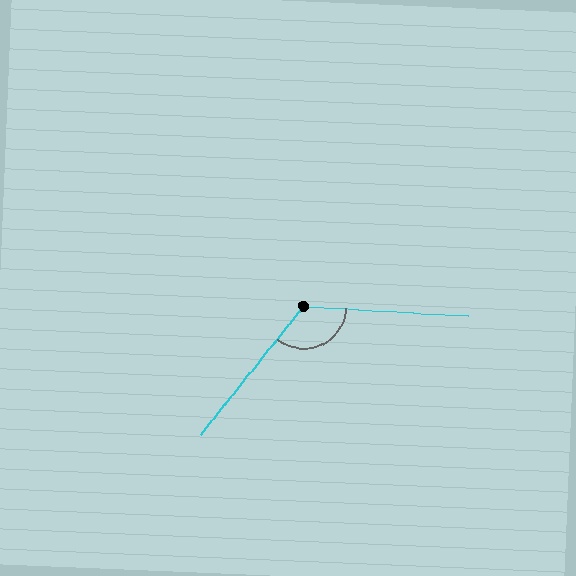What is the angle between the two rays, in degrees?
Approximately 125 degrees.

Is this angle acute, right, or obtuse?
It is obtuse.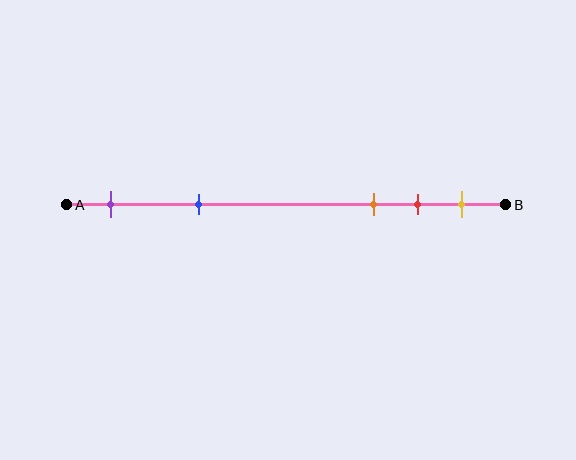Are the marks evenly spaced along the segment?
No, the marks are not evenly spaced.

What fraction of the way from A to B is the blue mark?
The blue mark is approximately 30% (0.3) of the way from A to B.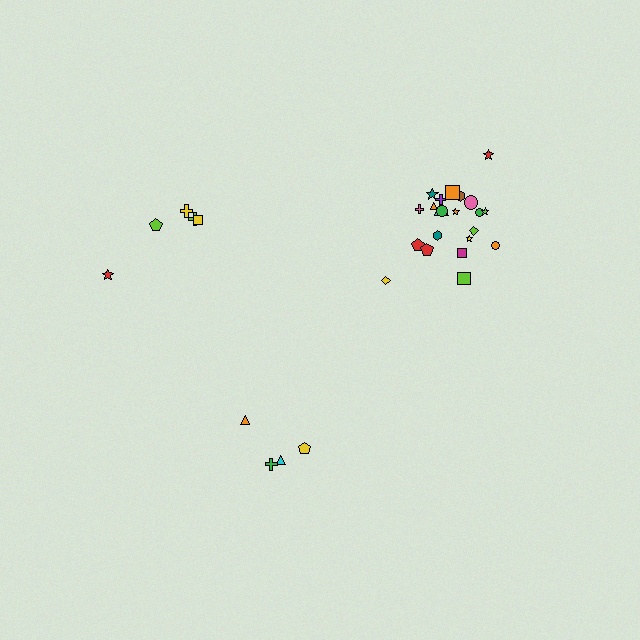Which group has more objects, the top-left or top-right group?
The top-right group.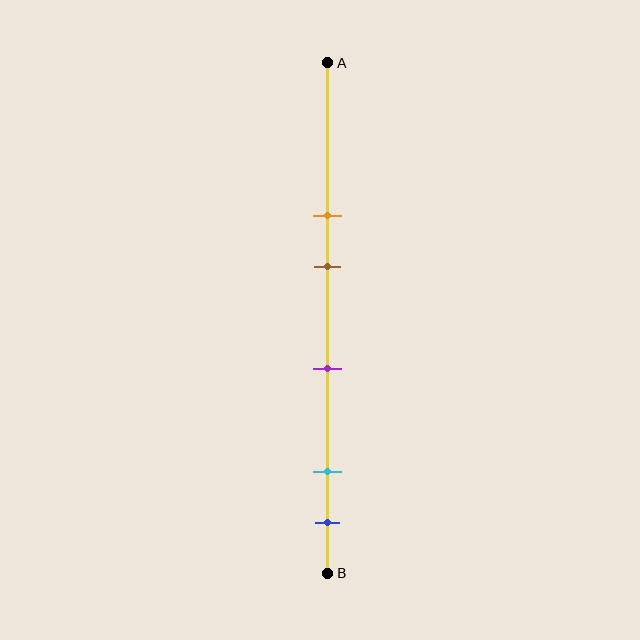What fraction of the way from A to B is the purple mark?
The purple mark is approximately 60% (0.6) of the way from A to B.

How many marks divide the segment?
There are 5 marks dividing the segment.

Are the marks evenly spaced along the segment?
No, the marks are not evenly spaced.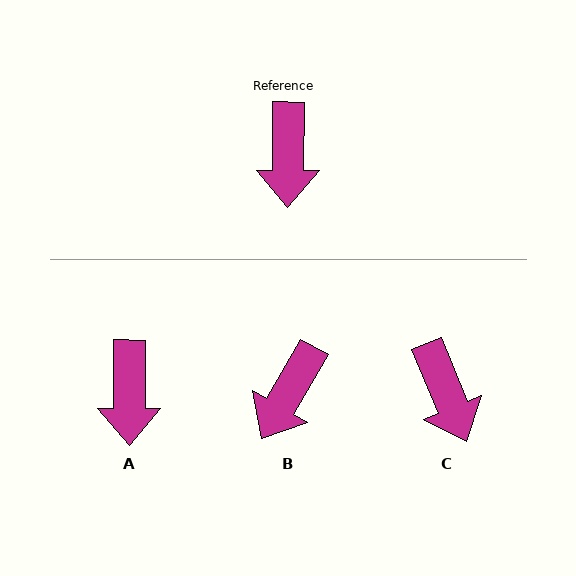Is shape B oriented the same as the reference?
No, it is off by about 30 degrees.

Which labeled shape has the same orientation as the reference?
A.